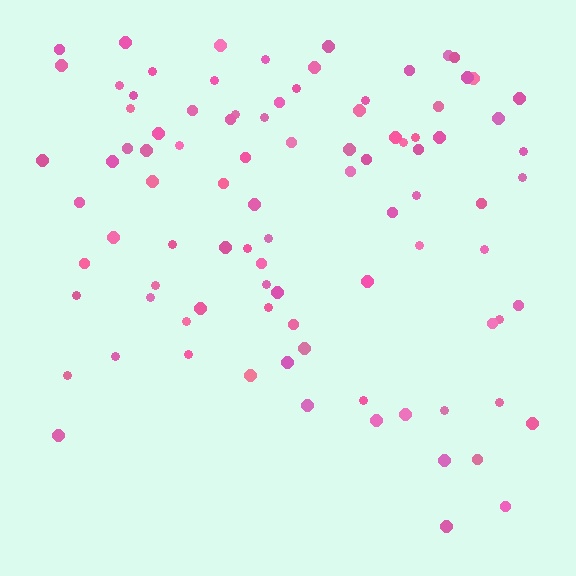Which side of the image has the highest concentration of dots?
The top.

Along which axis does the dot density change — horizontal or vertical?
Vertical.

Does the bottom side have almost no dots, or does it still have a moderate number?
Still a moderate number, just noticeably fewer than the top.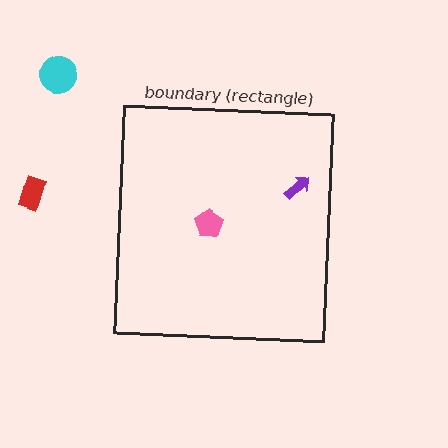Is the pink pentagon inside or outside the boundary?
Inside.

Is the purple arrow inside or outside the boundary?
Inside.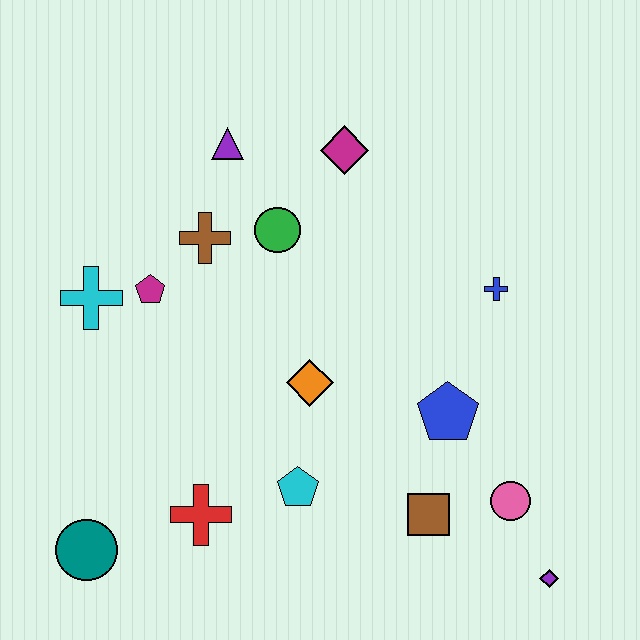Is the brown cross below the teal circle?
No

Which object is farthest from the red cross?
The magenta diamond is farthest from the red cross.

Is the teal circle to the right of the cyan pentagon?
No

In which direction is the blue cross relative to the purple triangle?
The blue cross is to the right of the purple triangle.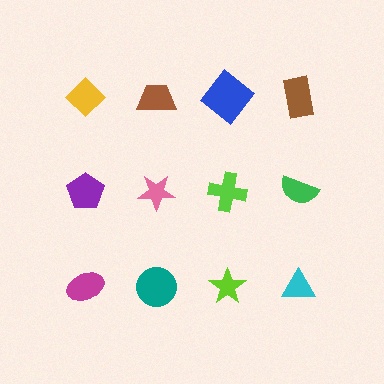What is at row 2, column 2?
A pink star.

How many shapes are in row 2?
4 shapes.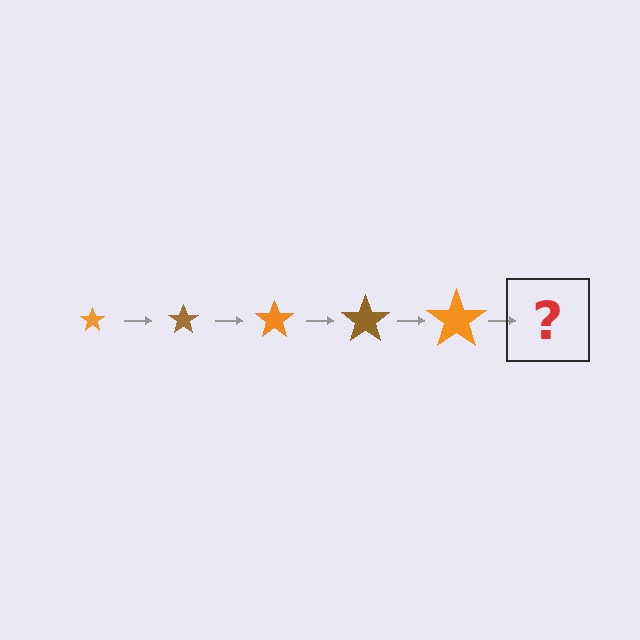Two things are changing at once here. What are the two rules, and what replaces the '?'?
The two rules are that the star grows larger each step and the color cycles through orange and brown. The '?' should be a brown star, larger than the previous one.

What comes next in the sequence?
The next element should be a brown star, larger than the previous one.